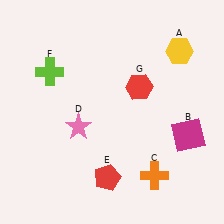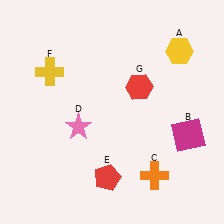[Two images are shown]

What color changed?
The cross (F) changed from lime in Image 1 to yellow in Image 2.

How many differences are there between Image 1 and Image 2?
There is 1 difference between the two images.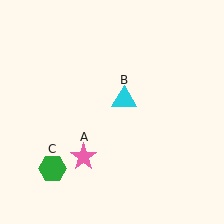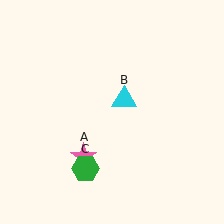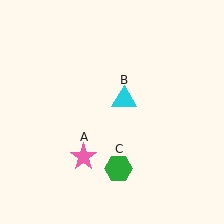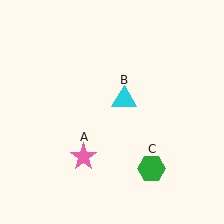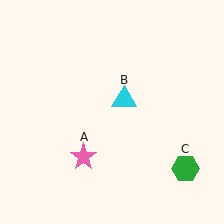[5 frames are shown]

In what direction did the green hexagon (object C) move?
The green hexagon (object C) moved right.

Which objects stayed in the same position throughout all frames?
Pink star (object A) and cyan triangle (object B) remained stationary.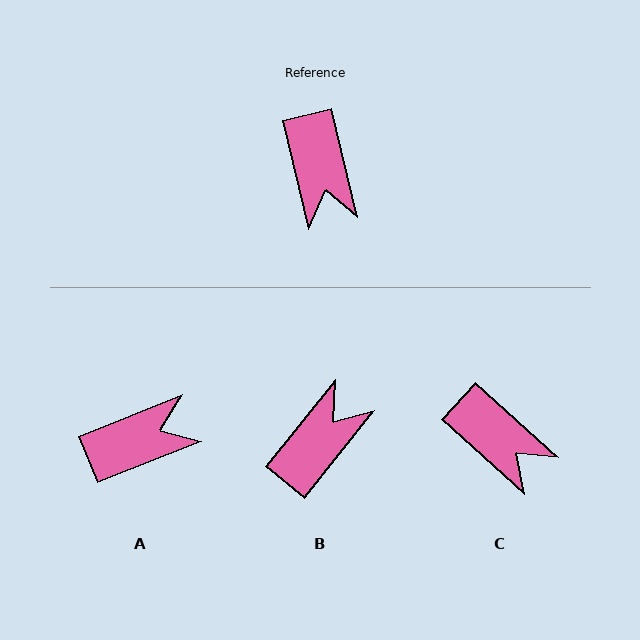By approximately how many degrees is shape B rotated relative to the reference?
Approximately 128 degrees counter-clockwise.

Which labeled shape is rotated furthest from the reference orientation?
B, about 128 degrees away.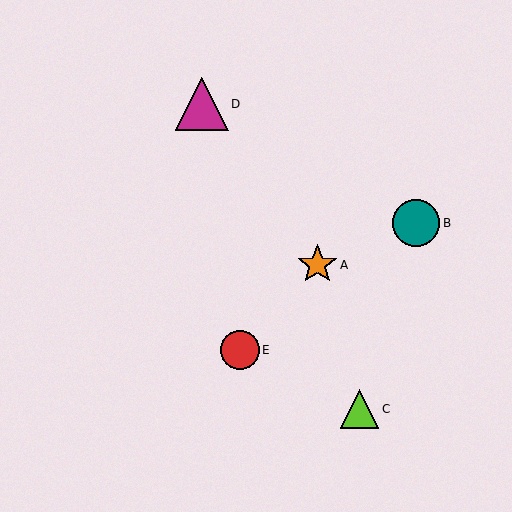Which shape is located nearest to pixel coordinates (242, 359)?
The red circle (labeled E) at (240, 350) is nearest to that location.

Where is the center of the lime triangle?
The center of the lime triangle is at (359, 409).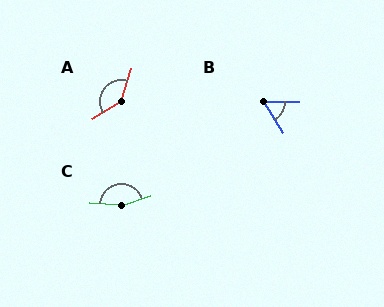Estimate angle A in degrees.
Approximately 138 degrees.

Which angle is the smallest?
B, at approximately 59 degrees.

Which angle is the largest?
C, at approximately 157 degrees.